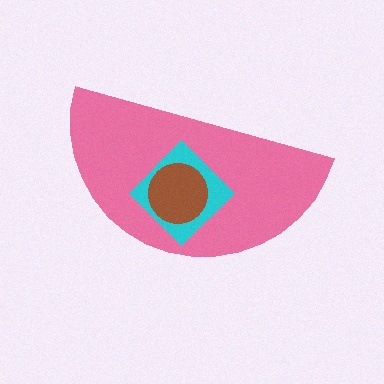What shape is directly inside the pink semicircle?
The cyan diamond.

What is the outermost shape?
The pink semicircle.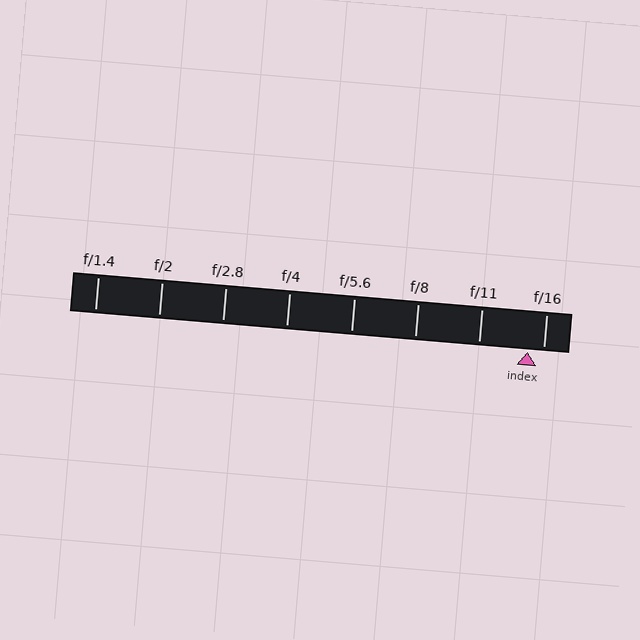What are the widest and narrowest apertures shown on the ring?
The widest aperture shown is f/1.4 and the narrowest is f/16.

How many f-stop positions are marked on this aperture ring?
There are 8 f-stop positions marked.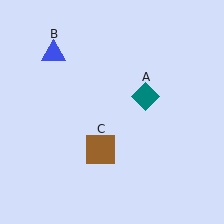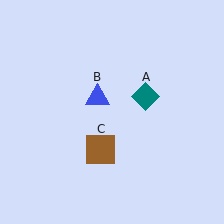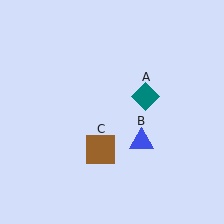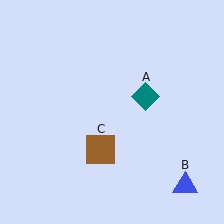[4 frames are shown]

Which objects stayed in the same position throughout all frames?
Teal diamond (object A) and brown square (object C) remained stationary.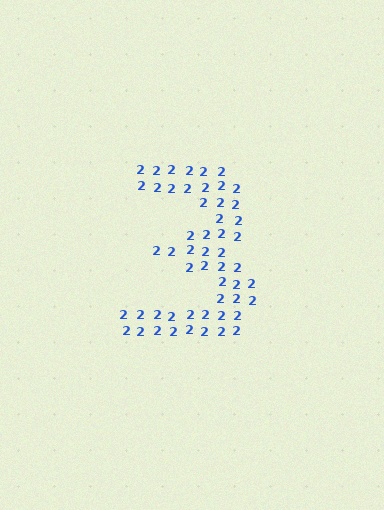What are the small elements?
The small elements are digit 2's.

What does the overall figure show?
The overall figure shows the digit 3.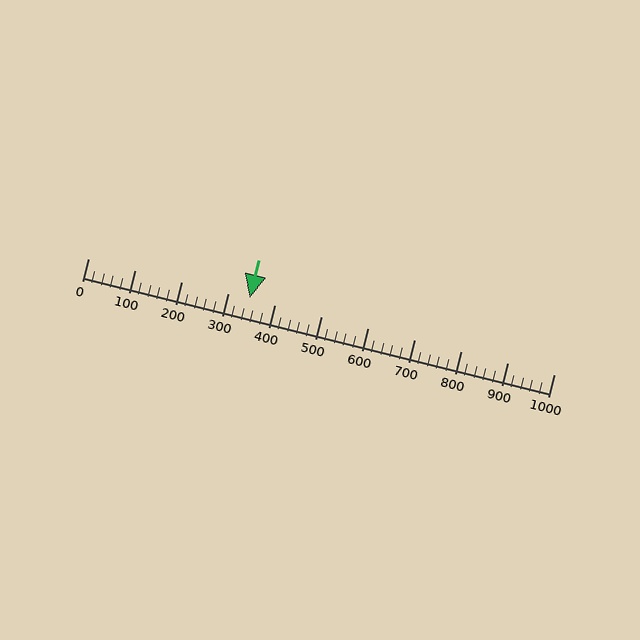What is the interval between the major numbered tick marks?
The major tick marks are spaced 100 units apart.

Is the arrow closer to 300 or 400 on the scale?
The arrow is closer to 300.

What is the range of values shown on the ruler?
The ruler shows values from 0 to 1000.